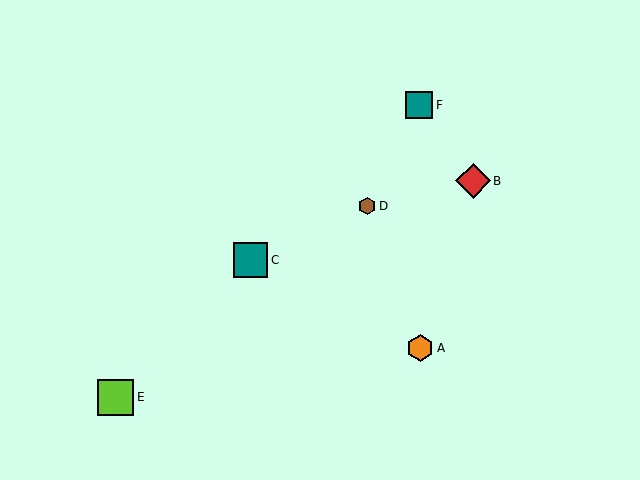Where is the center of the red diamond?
The center of the red diamond is at (473, 181).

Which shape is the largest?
The lime square (labeled E) is the largest.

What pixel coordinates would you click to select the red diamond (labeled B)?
Click at (473, 181) to select the red diamond B.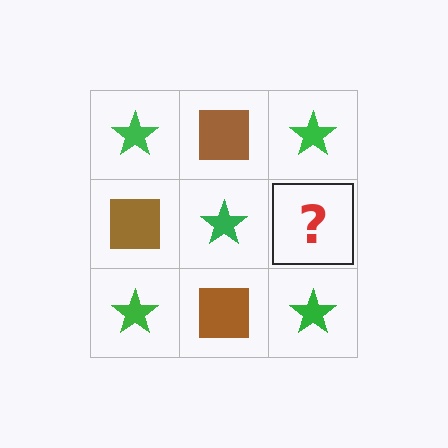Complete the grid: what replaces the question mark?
The question mark should be replaced with a brown square.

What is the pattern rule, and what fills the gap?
The rule is that it alternates green star and brown square in a checkerboard pattern. The gap should be filled with a brown square.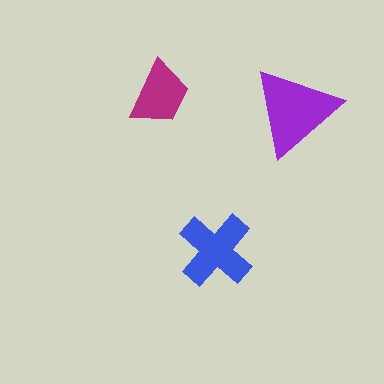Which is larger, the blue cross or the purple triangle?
The purple triangle.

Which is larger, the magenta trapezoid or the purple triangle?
The purple triangle.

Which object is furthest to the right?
The purple triangle is rightmost.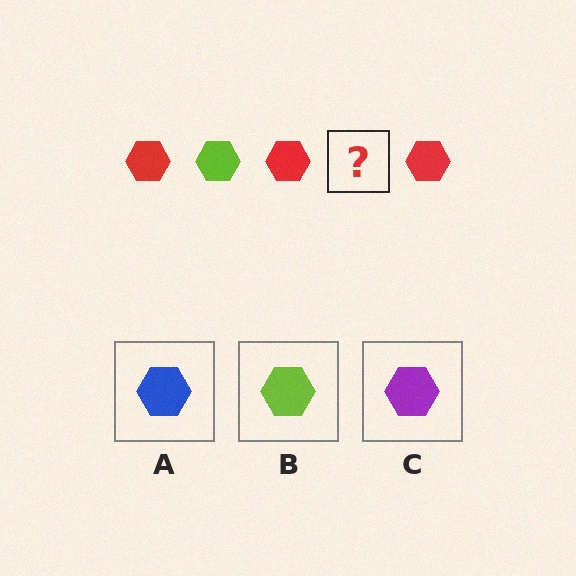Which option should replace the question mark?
Option B.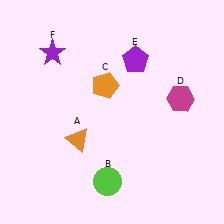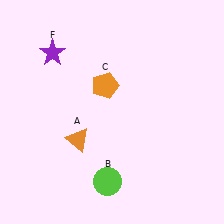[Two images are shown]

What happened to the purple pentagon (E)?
The purple pentagon (E) was removed in Image 2. It was in the top-right area of Image 1.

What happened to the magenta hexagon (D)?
The magenta hexagon (D) was removed in Image 2. It was in the top-right area of Image 1.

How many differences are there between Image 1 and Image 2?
There are 2 differences between the two images.